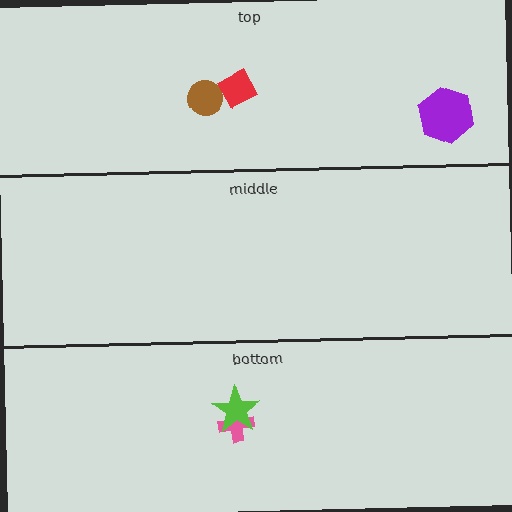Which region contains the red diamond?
The top region.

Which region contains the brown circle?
The top region.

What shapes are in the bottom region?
The pink cross, the lime star.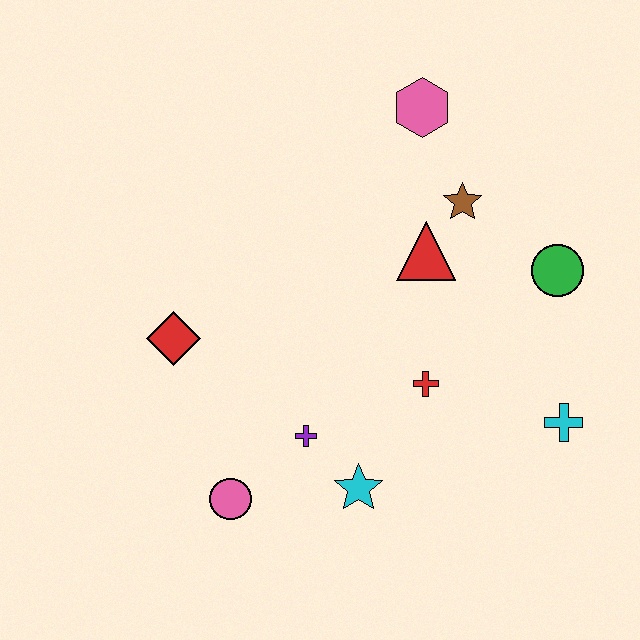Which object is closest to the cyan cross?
The red cross is closest to the cyan cross.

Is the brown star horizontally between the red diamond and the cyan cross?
Yes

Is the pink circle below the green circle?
Yes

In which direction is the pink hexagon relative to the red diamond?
The pink hexagon is to the right of the red diamond.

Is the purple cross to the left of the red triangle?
Yes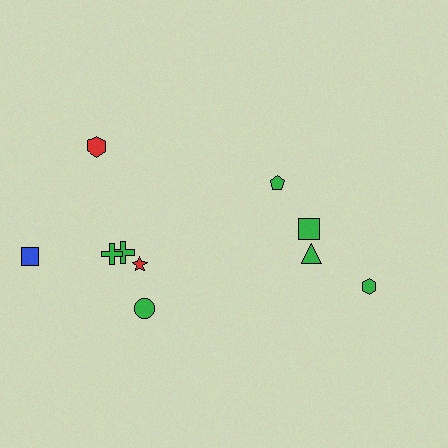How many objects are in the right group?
There are 4 objects.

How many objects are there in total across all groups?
There are 10 objects.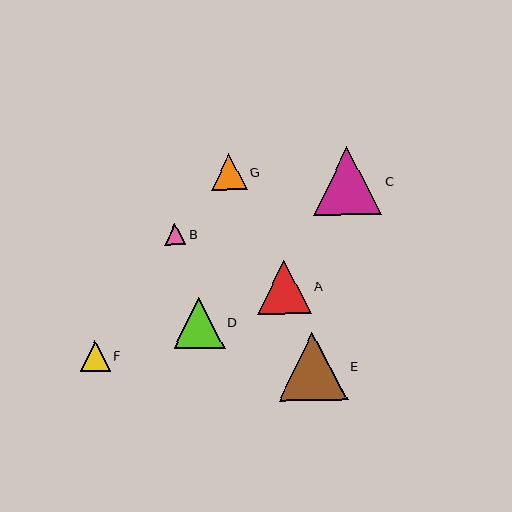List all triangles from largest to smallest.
From largest to smallest: E, C, A, D, G, F, B.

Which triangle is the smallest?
Triangle B is the smallest with a size of approximately 21 pixels.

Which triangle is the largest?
Triangle E is the largest with a size of approximately 69 pixels.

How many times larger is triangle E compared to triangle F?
Triangle E is approximately 2.3 times the size of triangle F.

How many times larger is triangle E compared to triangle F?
Triangle E is approximately 2.3 times the size of triangle F.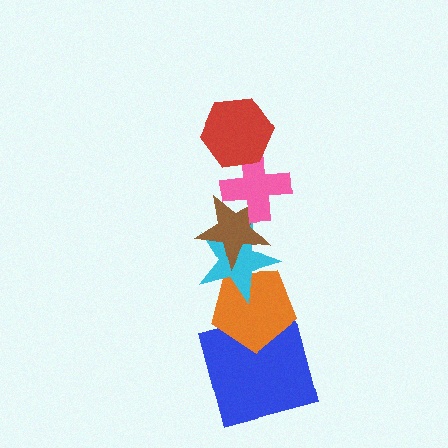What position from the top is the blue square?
The blue square is 6th from the top.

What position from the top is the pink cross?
The pink cross is 2nd from the top.